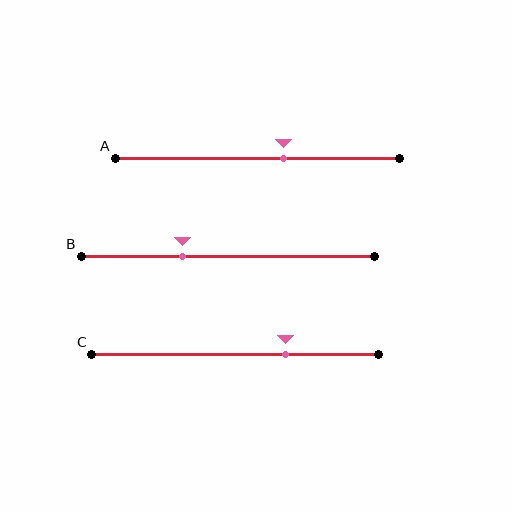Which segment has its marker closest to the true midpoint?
Segment A has its marker closest to the true midpoint.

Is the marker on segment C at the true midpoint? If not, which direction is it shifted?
No, the marker on segment C is shifted to the right by about 18% of the segment length.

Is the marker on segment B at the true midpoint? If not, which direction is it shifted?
No, the marker on segment B is shifted to the left by about 16% of the segment length.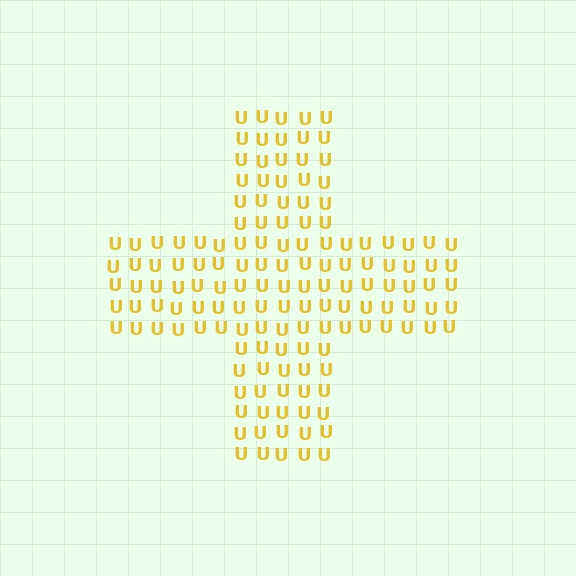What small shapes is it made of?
It is made of small letter U's.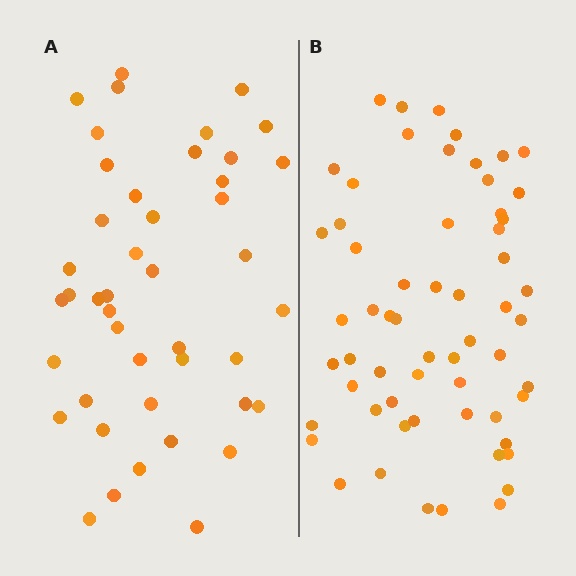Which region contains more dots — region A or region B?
Region B (the right region) has more dots.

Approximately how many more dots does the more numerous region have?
Region B has approximately 15 more dots than region A.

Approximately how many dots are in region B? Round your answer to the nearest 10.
About 60 dots.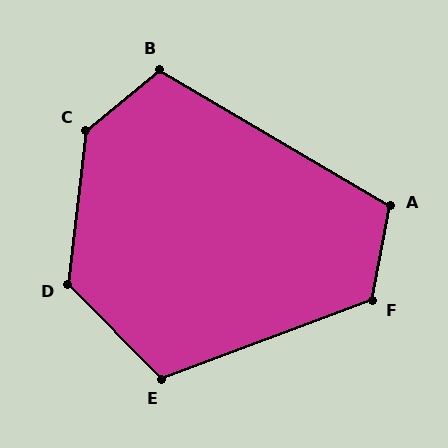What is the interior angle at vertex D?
Approximately 129 degrees (obtuse).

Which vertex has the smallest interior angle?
A, at approximately 110 degrees.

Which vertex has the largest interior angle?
C, at approximately 136 degrees.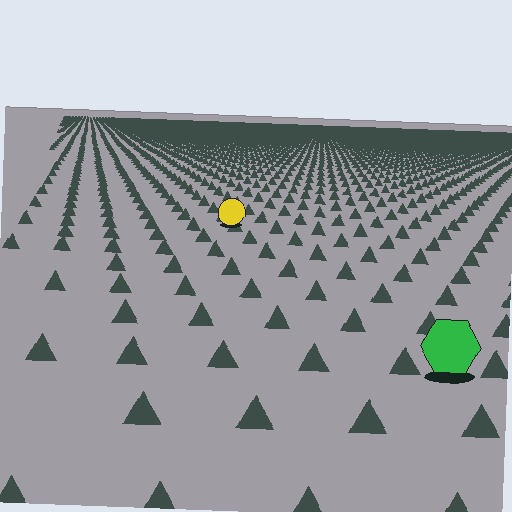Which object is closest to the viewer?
The green hexagon is closest. The texture marks near it are larger and more spread out.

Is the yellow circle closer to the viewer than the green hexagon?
No. The green hexagon is closer — you can tell from the texture gradient: the ground texture is coarser near it.